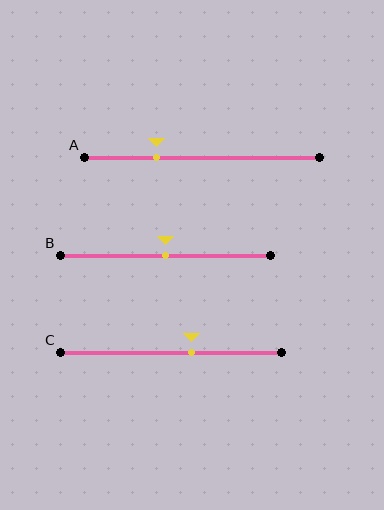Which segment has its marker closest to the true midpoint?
Segment B has its marker closest to the true midpoint.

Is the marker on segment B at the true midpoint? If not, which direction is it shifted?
Yes, the marker on segment B is at the true midpoint.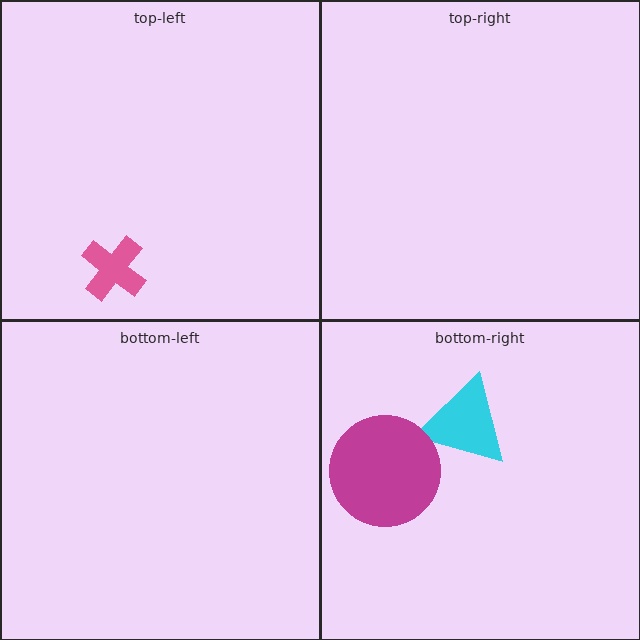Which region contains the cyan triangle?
The bottom-right region.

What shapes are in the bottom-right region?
The cyan triangle, the magenta circle.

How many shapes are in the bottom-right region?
2.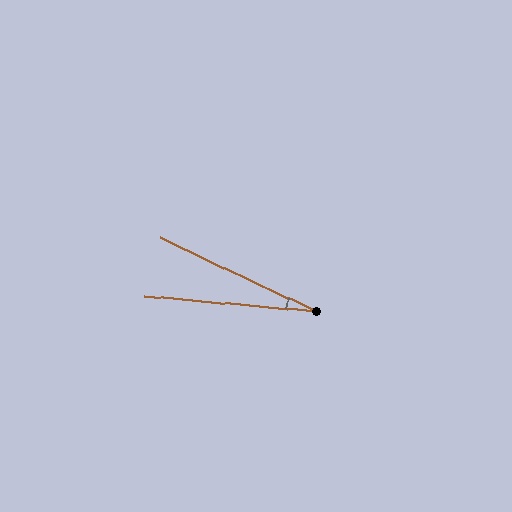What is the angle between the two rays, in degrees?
Approximately 20 degrees.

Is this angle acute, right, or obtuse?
It is acute.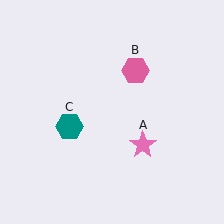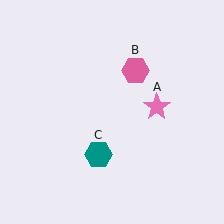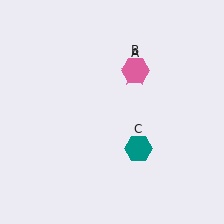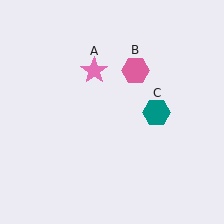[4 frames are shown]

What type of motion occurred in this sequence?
The pink star (object A), teal hexagon (object C) rotated counterclockwise around the center of the scene.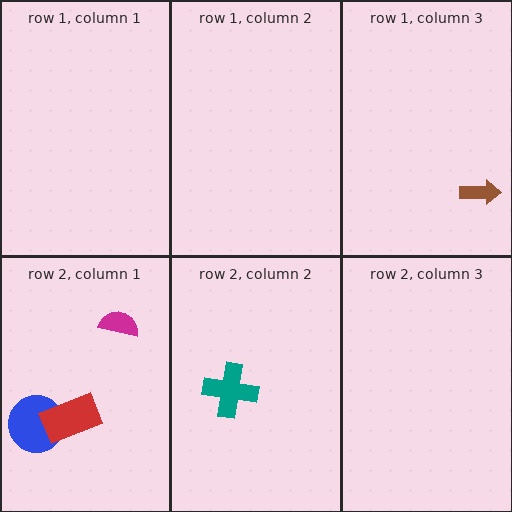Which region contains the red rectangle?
The row 2, column 1 region.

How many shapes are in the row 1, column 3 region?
1.